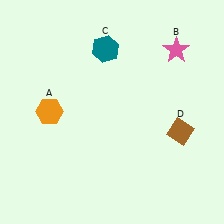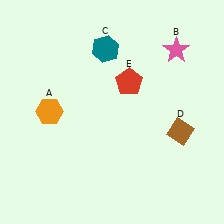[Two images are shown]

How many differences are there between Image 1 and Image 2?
There is 1 difference between the two images.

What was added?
A red pentagon (E) was added in Image 2.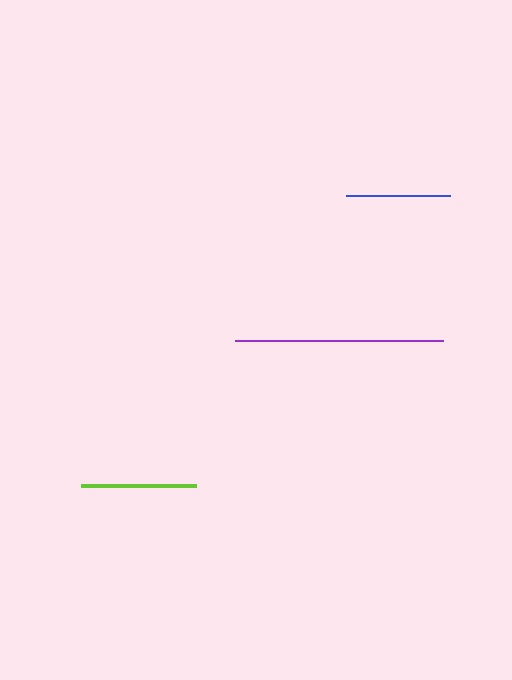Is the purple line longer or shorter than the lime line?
The purple line is longer than the lime line.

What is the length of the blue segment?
The blue segment is approximately 104 pixels long.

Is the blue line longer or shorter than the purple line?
The purple line is longer than the blue line.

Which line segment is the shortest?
The blue line is the shortest at approximately 104 pixels.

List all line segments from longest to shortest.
From longest to shortest: purple, lime, blue.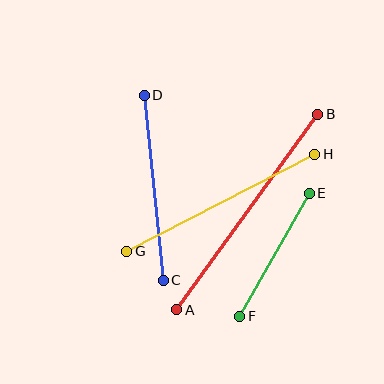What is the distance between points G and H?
The distance is approximately 211 pixels.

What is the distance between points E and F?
The distance is approximately 142 pixels.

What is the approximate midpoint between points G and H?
The midpoint is at approximately (221, 203) pixels.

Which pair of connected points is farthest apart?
Points A and B are farthest apart.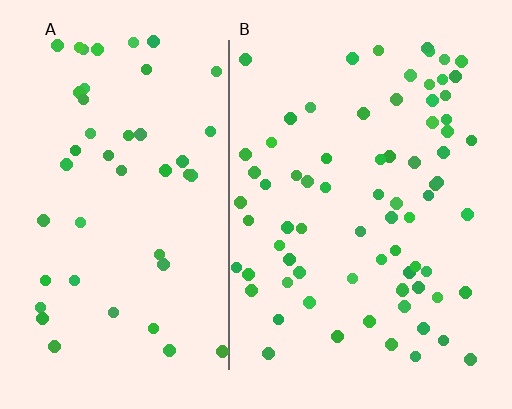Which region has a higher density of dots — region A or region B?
B (the right).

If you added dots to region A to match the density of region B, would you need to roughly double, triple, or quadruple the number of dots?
Approximately double.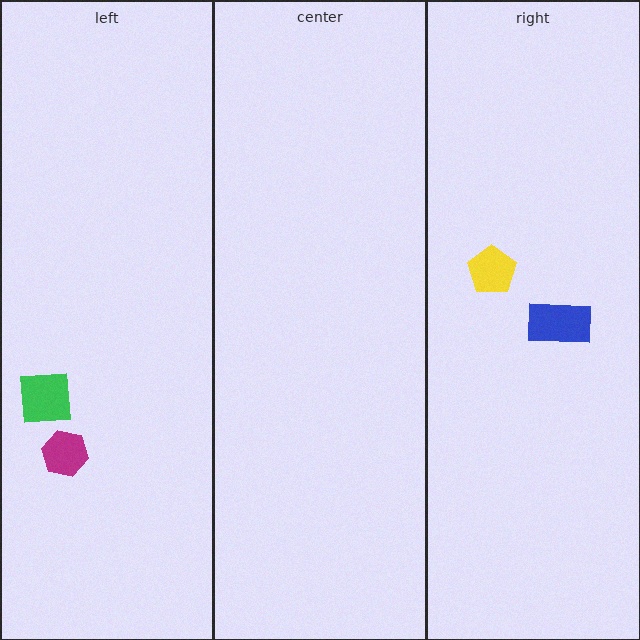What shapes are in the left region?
The green square, the magenta hexagon.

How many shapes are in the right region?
2.